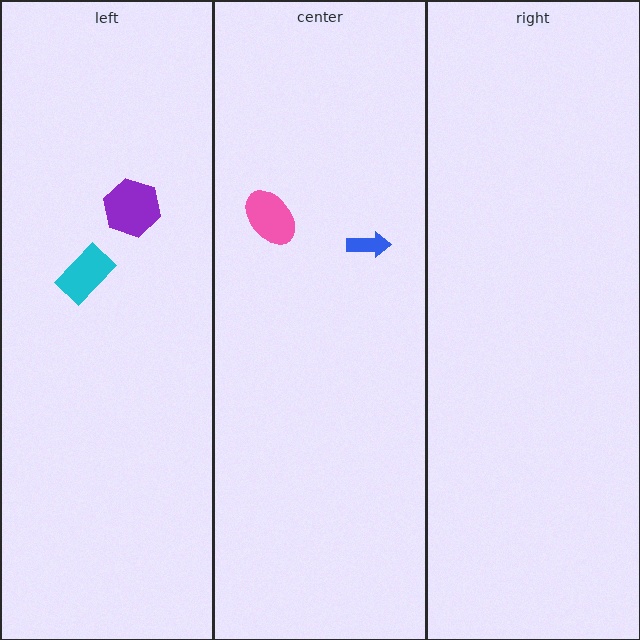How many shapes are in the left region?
2.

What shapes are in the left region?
The purple hexagon, the cyan rectangle.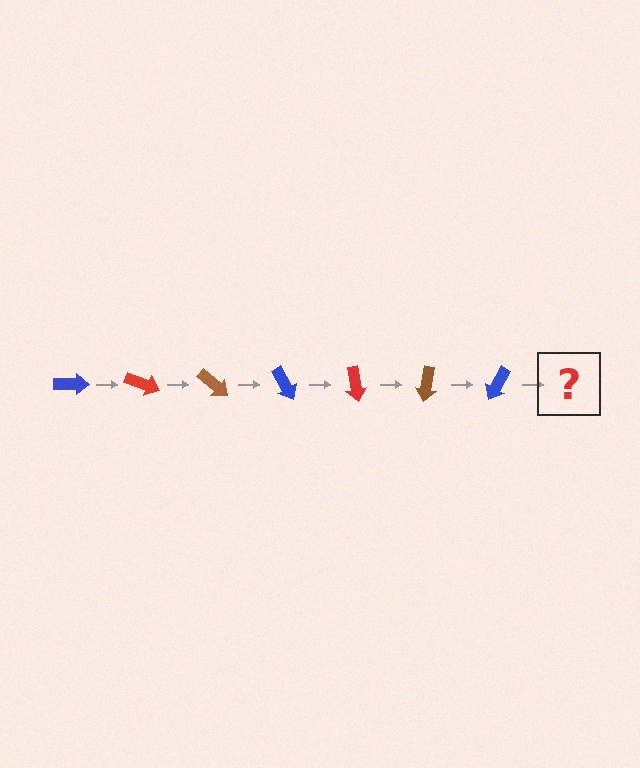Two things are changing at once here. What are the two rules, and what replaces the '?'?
The two rules are that it rotates 20 degrees each step and the color cycles through blue, red, and brown. The '?' should be a red arrow, rotated 140 degrees from the start.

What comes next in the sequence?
The next element should be a red arrow, rotated 140 degrees from the start.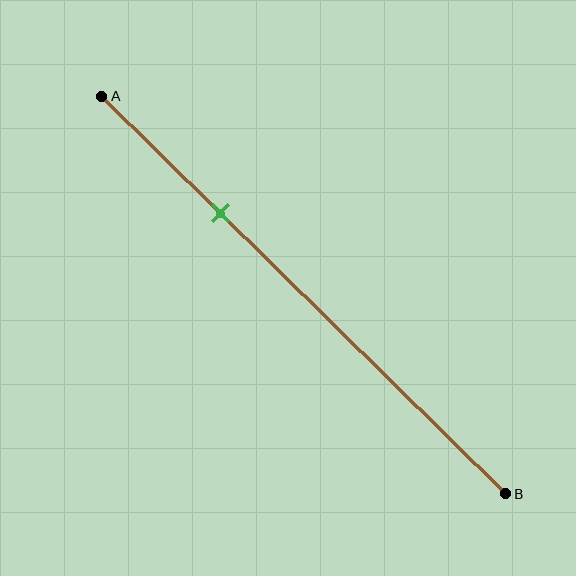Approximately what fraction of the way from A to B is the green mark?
The green mark is approximately 30% of the way from A to B.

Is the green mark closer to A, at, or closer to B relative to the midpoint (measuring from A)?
The green mark is closer to point A than the midpoint of segment AB.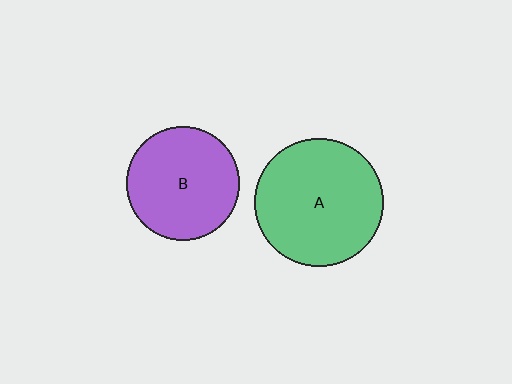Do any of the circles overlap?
No, none of the circles overlap.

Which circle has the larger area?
Circle A (green).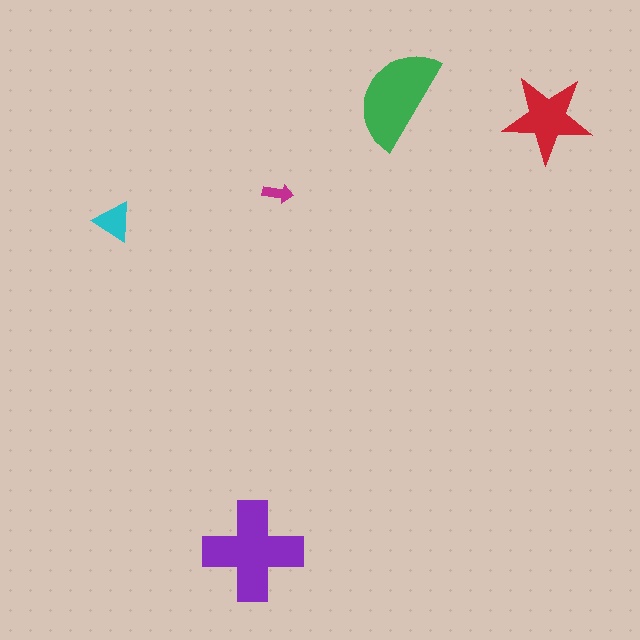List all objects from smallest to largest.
The magenta arrow, the cyan triangle, the red star, the green semicircle, the purple cross.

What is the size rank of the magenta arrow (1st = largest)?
5th.